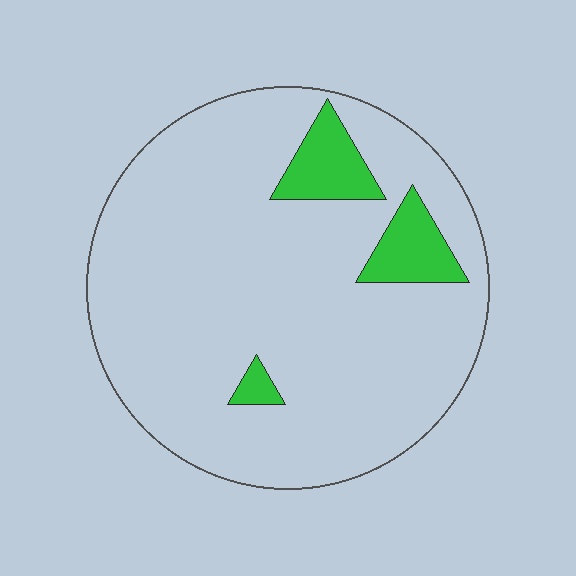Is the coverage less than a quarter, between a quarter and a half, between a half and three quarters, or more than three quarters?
Less than a quarter.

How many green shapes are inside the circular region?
3.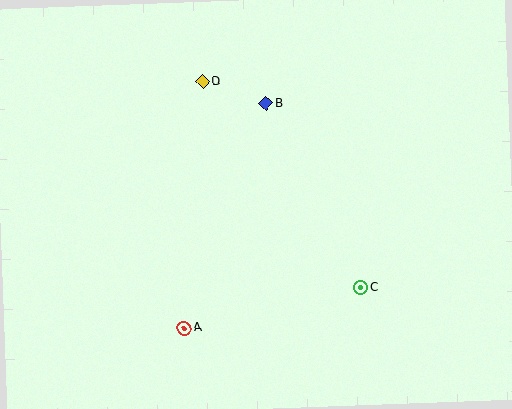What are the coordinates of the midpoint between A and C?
The midpoint between A and C is at (272, 308).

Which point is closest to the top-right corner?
Point B is closest to the top-right corner.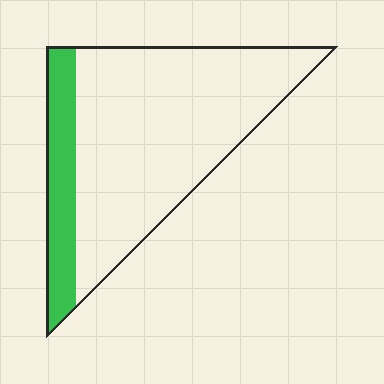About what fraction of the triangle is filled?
About one fifth (1/5).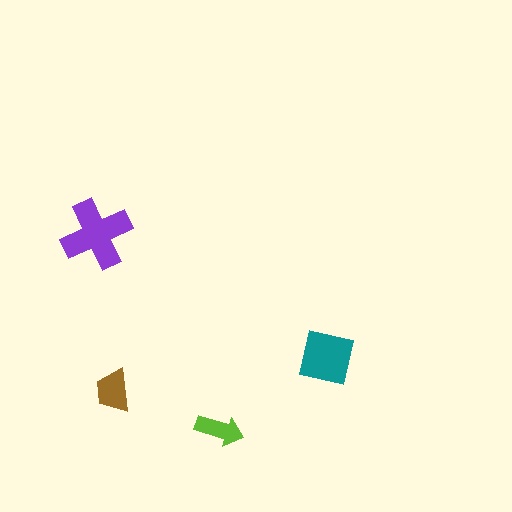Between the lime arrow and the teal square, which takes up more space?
The teal square.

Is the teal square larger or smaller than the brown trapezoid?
Larger.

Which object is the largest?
The purple cross.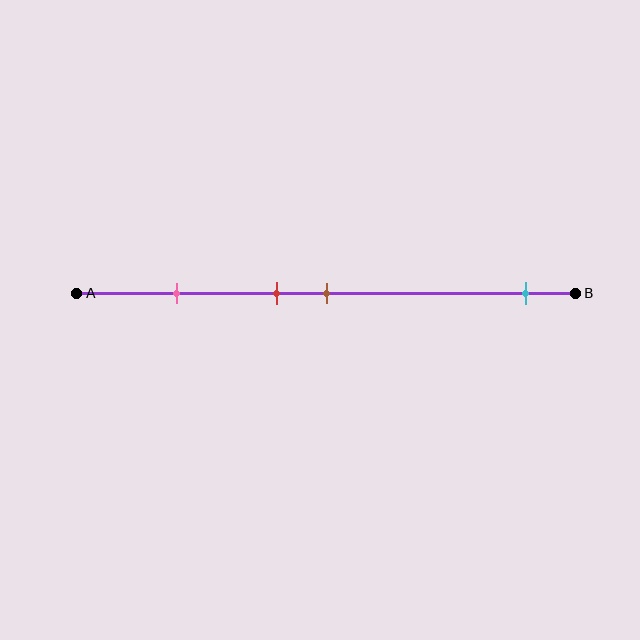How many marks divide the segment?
There are 4 marks dividing the segment.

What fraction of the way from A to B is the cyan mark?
The cyan mark is approximately 90% (0.9) of the way from A to B.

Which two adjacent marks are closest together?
The red and brown marks are the closest adjacent pair.